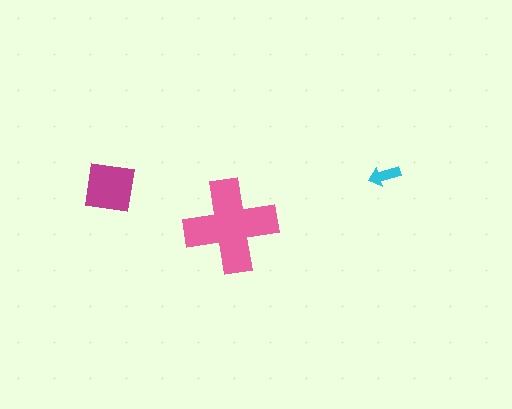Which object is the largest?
The pink cross.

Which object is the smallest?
The cyan arrow.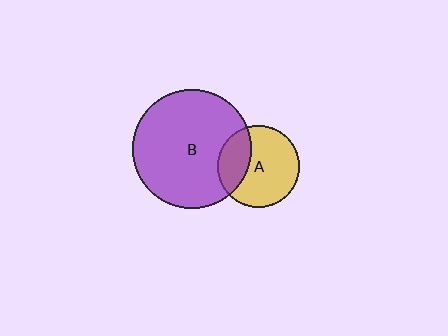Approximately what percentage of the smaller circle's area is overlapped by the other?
Approximately 30%.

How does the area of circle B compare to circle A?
Approximately 2.1 times.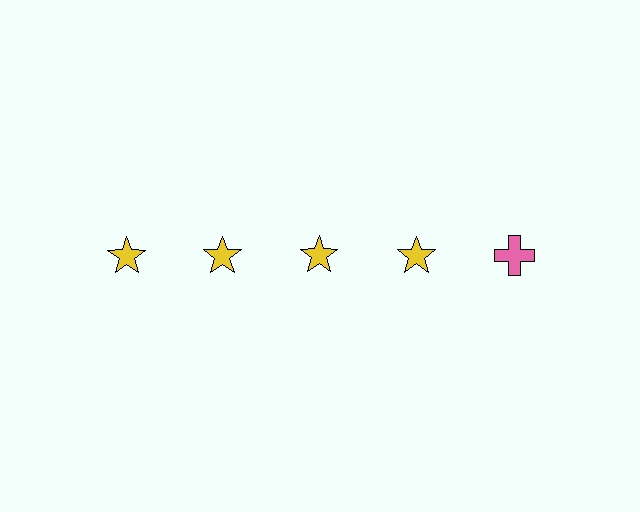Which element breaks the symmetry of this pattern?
The pink cross in the top row, rightmost column breaks the symmetry. All other shapes are yellow stars.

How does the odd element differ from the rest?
It differs in both color (pink instead of yellow) and shape (cross instead of star).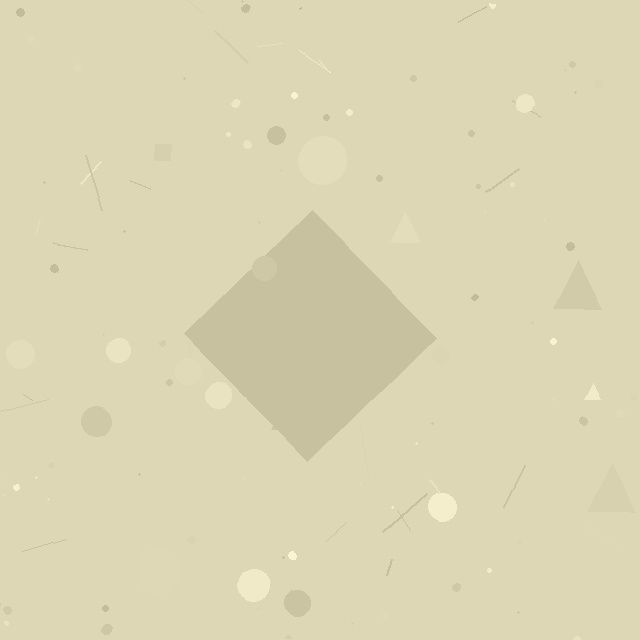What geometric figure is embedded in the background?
A diamond is embedded in the background.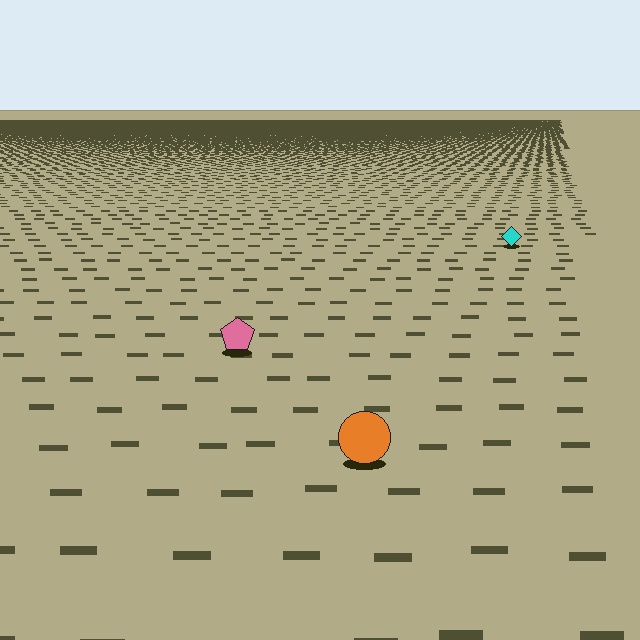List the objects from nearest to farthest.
From nearest to farthest: the orange circle, the pink pentagon, the cyan diamond.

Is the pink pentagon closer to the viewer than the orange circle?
No. The orange circle is closer — you can tell from the texture gradient: the ground texture is coarser near it.